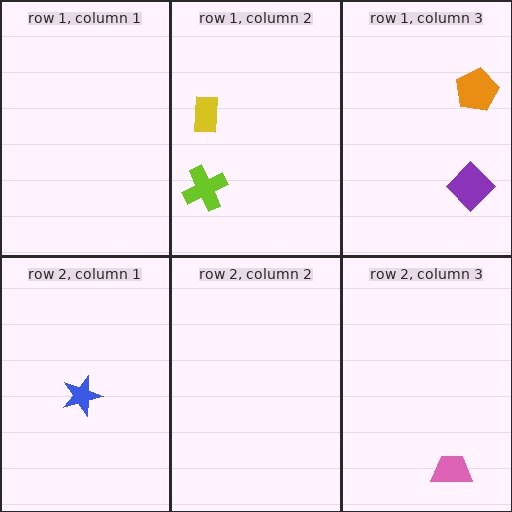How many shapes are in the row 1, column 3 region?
2.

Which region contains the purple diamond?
The row 1, column 3 region.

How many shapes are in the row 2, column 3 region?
1.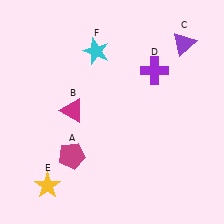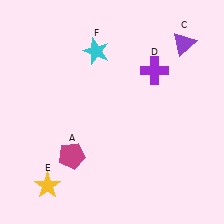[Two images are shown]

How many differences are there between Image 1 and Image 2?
There is 1 difference between the two images.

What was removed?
The magenta triangle (B) was removed in Image 2.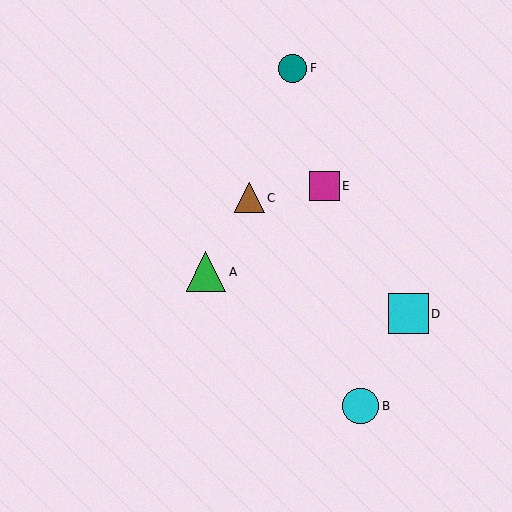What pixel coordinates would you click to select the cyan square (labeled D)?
Click at (409, 314) to select the cyan square D.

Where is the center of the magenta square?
The center of the magenta square is at (324, 186).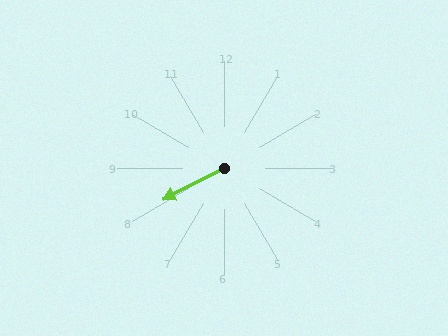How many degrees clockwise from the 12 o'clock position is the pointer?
Approximately 243 degrees.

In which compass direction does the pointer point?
Southwest.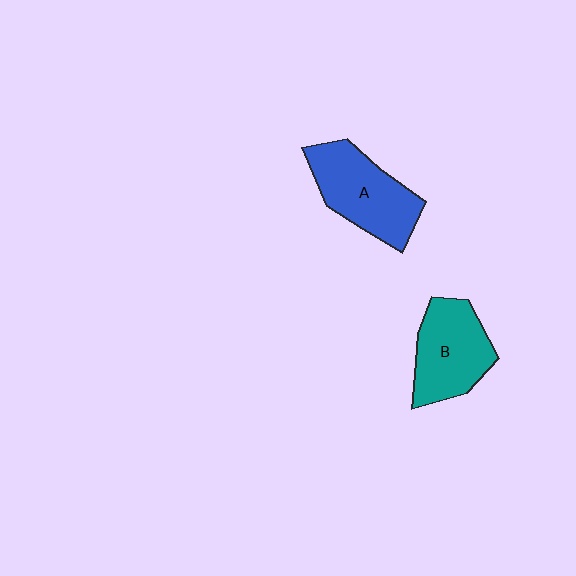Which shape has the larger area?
Shape A (blue).